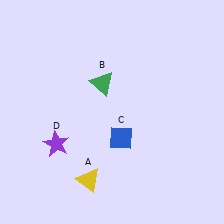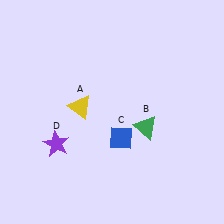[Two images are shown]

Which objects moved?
The objects that moved are: the yellow triangle (A), the green triangle (B).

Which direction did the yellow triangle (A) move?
The yellow triangle (A) moved up.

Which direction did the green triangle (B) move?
The green triangle (B) moved down.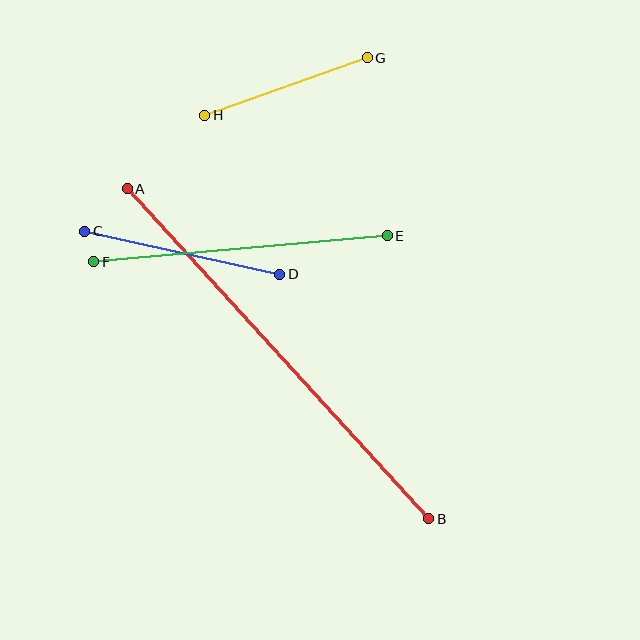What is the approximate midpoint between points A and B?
The midpoint is at approximately (278, 354) pixels.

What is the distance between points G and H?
The distance is approximately 172 pixels.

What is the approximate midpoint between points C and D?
The midpoint is at approximately (182, 253) pixels.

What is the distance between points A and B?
The distance is approximately 447 pixels.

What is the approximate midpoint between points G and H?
The midpoint is at approximately (286, 86) pixels.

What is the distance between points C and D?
The distance is approximately 200 pixels.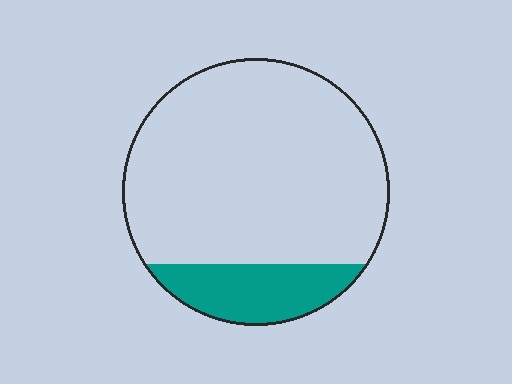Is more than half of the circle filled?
No.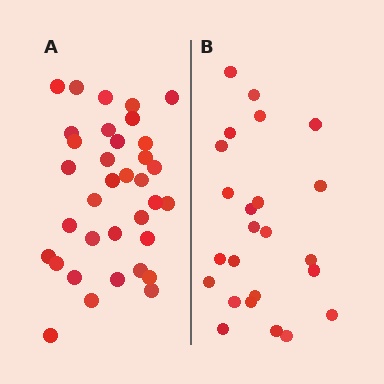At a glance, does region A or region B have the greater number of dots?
Region A (the left region) has more dots.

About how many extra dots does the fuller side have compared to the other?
Region A has roughly 12 or so more dots than region B.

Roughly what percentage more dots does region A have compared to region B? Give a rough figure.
About 45% more.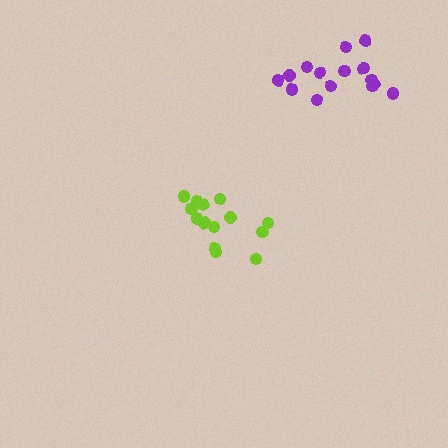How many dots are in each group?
Group 1: 15 dots, Group 2: 14 dots (29 total).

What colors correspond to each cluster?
The clusters are colored: purple, lime.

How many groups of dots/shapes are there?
There are 2 groups.